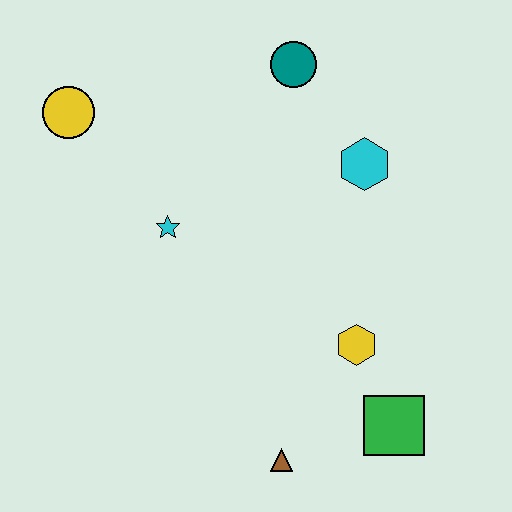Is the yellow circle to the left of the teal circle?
Yes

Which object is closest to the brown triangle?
The green square is closest to the brown triangle.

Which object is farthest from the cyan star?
The green square is farthest from the cyan star.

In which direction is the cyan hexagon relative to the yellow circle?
The cyan hexagon is to the right of the yellow circle.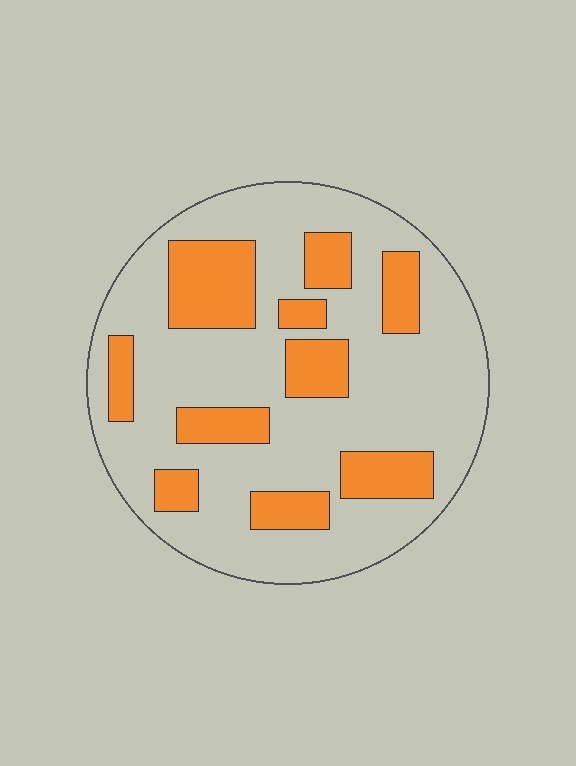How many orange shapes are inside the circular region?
10.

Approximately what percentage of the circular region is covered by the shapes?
Approximately 25%.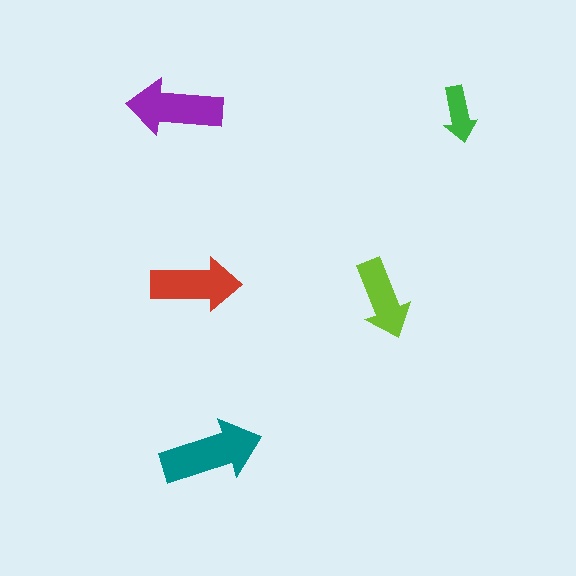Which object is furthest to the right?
The green arrow is rightmost.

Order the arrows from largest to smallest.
the teal one, the purple one, the red one, the lime one, the green one.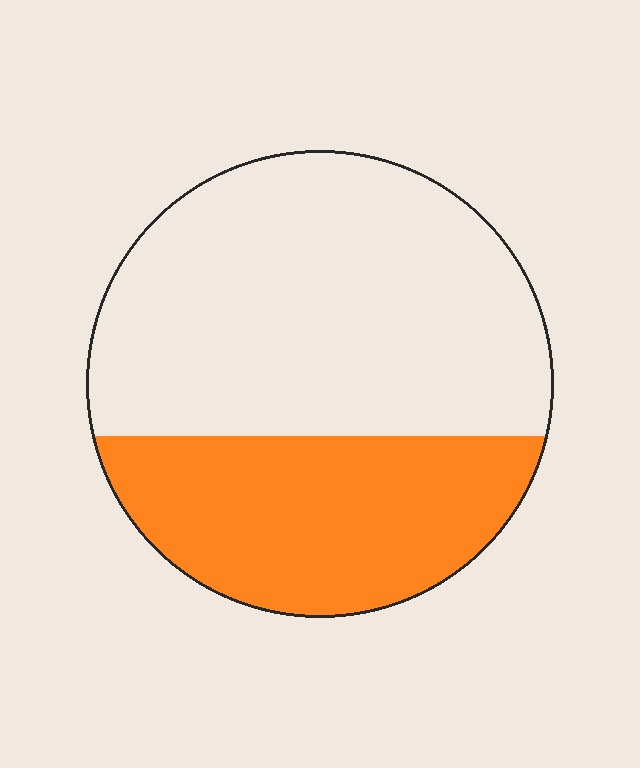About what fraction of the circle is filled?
About three eighths (3/8).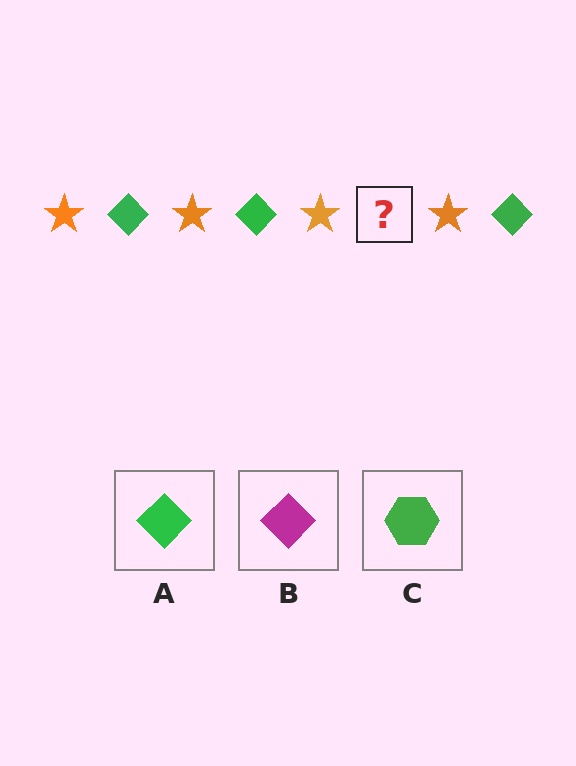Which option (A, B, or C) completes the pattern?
A.